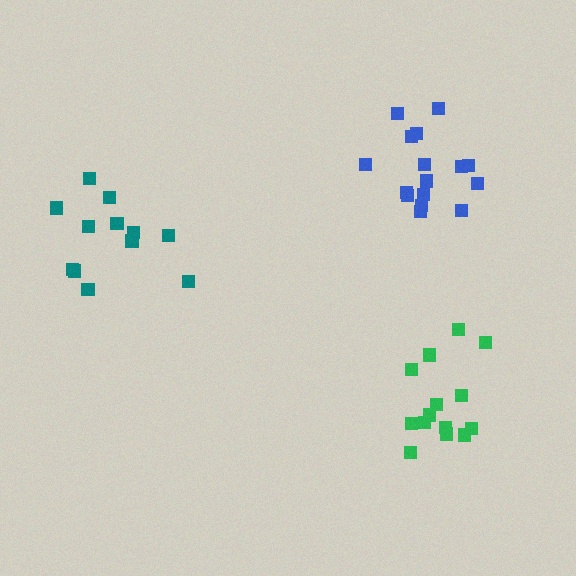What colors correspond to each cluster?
The clusters are colored: blue, green, teal.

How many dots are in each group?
Group 1: 16 dots, Group 2: 14 dots, Group 3: 12 dots (42 total).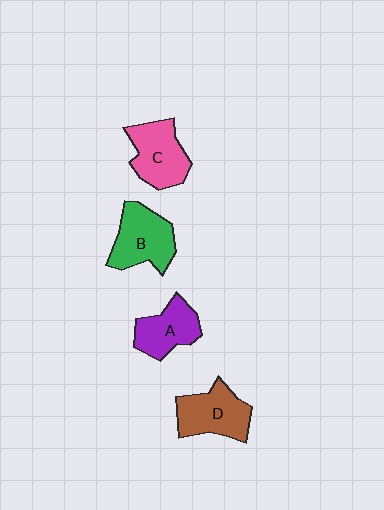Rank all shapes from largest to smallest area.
From largest to smallest: B (green), D (brown), C (pink), A (purple).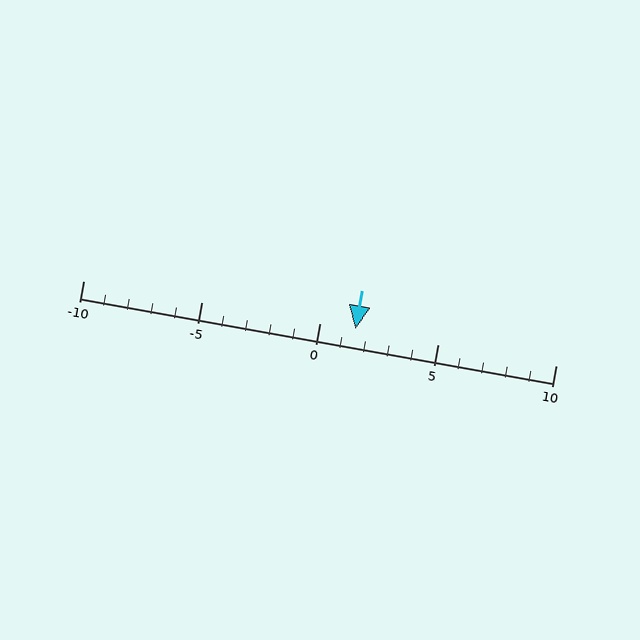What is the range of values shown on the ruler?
The ruler shows values from -10 to 10.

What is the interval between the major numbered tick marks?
The major tick marks are spaced 5 units apart.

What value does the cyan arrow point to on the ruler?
The cyan arrow points to approximately 2.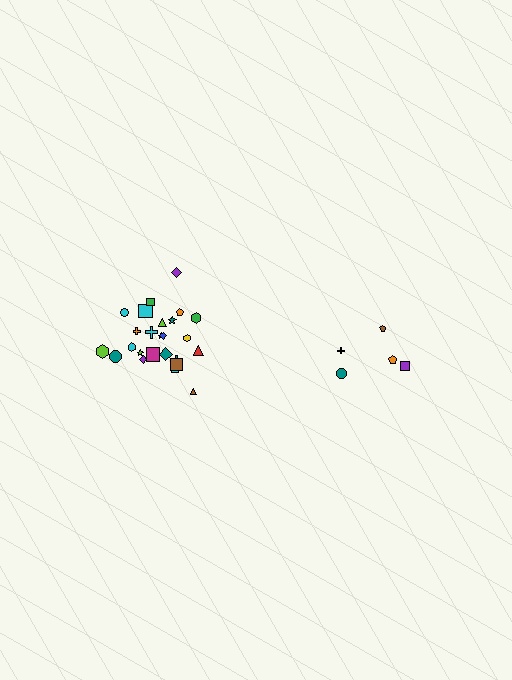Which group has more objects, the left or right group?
The left group.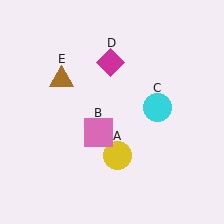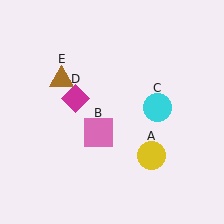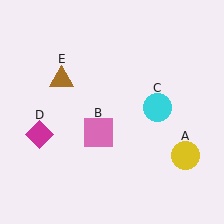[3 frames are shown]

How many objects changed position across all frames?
2 objects changed position: yellow circle (object A), magenta diamond (object D).